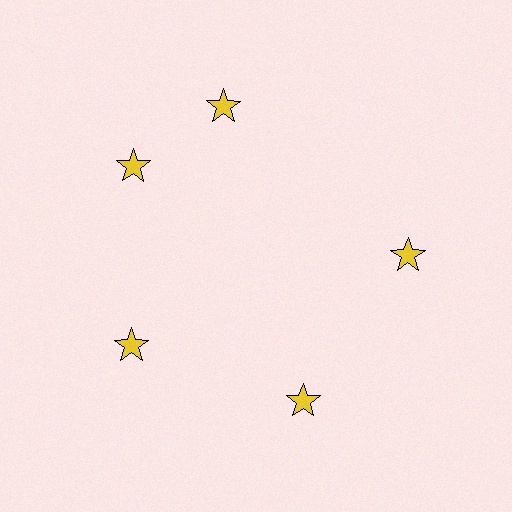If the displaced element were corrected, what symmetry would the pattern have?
It would have 5-fold rotational symmetry — the pattern would map onto itself every 72 degrees.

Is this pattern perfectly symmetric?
No. The 5 yellow stars are arranged in a ring, but one element near the 1 o'clock position is rotated out of alignment along the ring, breaking the 5-fold rotational symmetry.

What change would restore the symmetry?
The symmetry would be restored by rotating it back into even spacing with its neighbors so that all 5 stars sit at equal angles and equal distance from the center.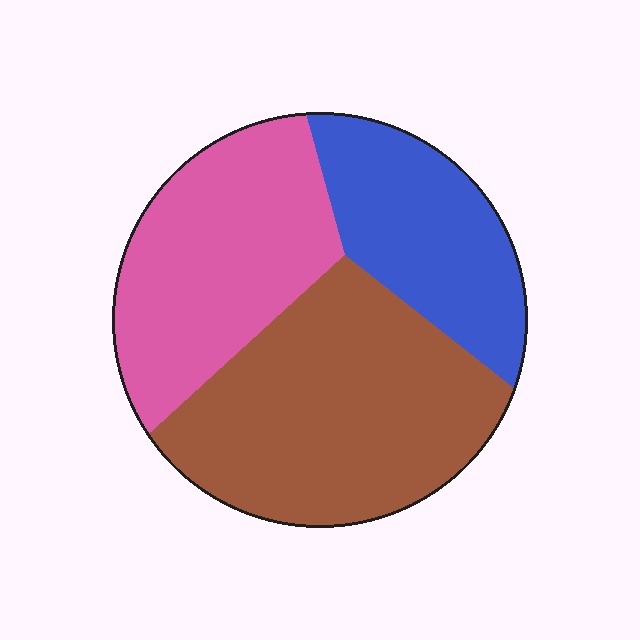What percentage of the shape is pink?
Pink takes up about one third (1/3) of the shape.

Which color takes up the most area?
Brown, at roughly 45%.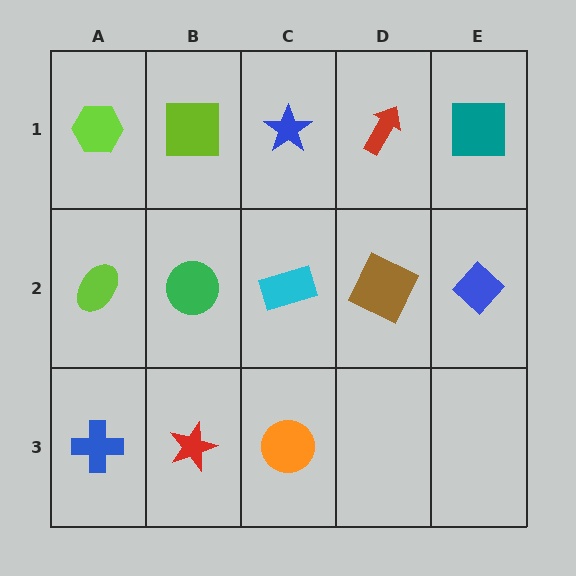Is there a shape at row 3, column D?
No, that cell is empty.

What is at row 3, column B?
A red star.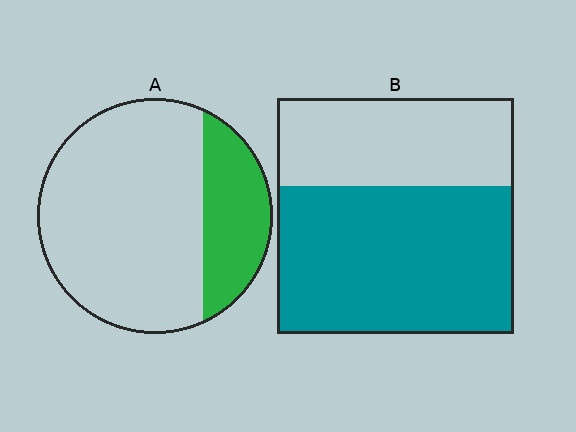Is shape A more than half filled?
No.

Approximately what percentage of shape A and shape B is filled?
A is approximately 25% and B is approximately 65%.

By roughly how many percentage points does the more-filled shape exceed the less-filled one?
By roughly 40 percentage points (B over A).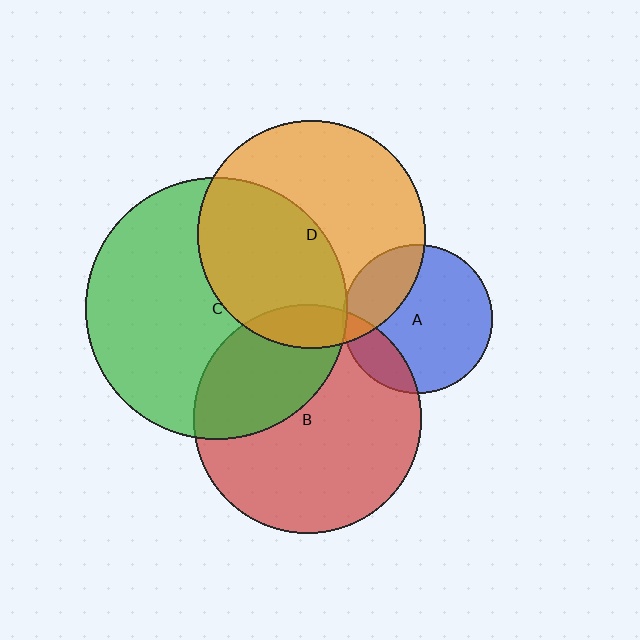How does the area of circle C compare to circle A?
Approximately 3.1 times.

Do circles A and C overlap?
Yes.